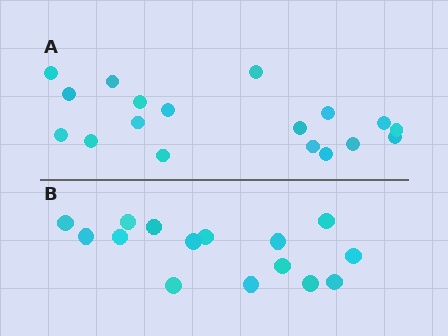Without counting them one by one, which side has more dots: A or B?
Region A (the top region) has more dots.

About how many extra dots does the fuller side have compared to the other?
Region A has just a few more — roughly 2 or 3 more dots than region B.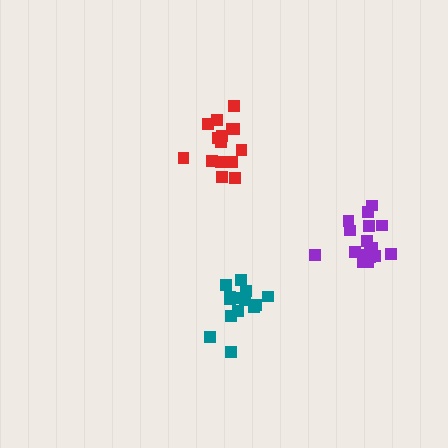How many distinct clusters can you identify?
There are 3 distinct clusters.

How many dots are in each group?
Group 1: 15 dots, Group 2: 14 dots, Group 3: 17 dots (46 total).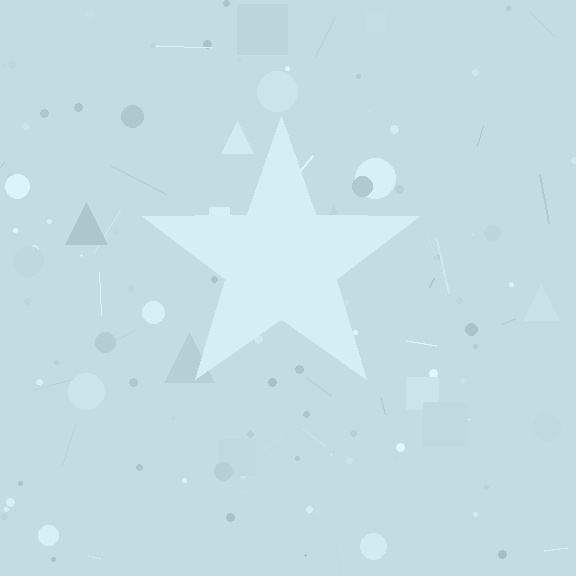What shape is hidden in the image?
A star is hidden in the image.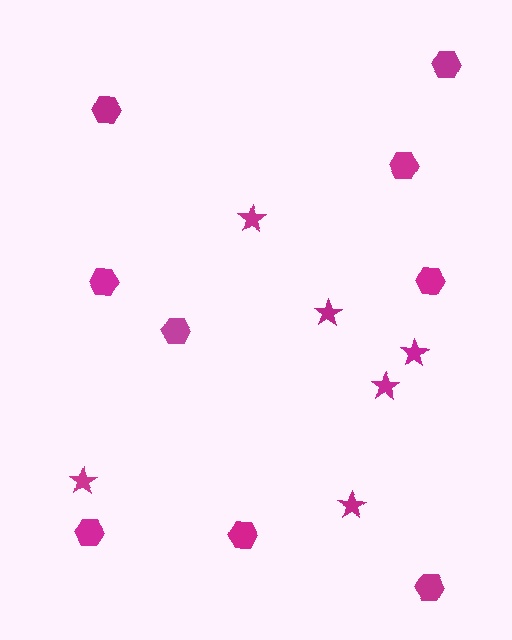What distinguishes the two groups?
There are 2 groups: one group of hexagons (9) and one group of stars (6).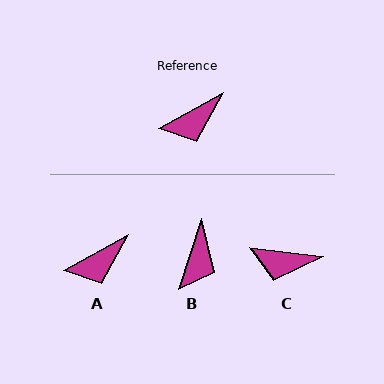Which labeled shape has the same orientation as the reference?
A.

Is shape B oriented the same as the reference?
No, it is off by about 43 degrees.